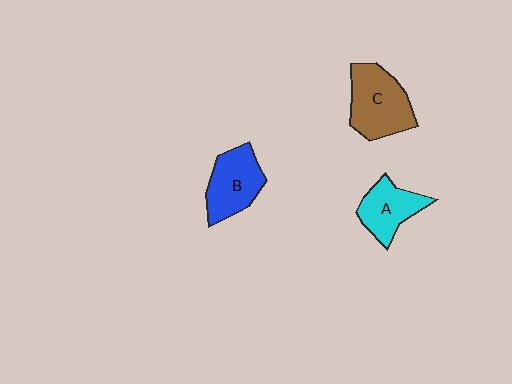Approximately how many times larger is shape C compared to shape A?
Approximately 1.4 times.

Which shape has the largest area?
Shape C (brown).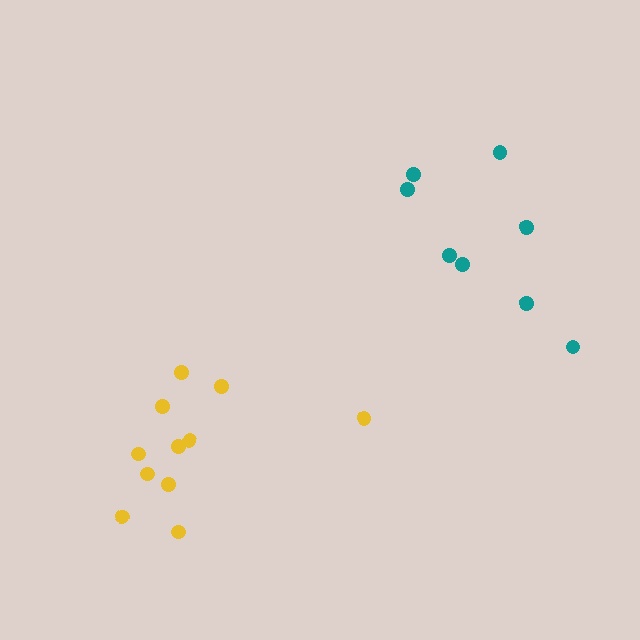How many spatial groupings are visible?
There are 2 spatial groupings.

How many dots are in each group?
Group 1: 8 dots, Group 2: 11 dots (19 total).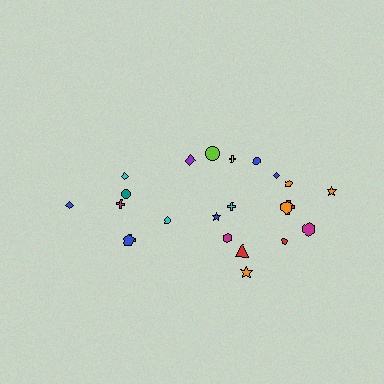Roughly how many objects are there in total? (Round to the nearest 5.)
Roughly 25 objects in total.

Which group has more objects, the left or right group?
The right group.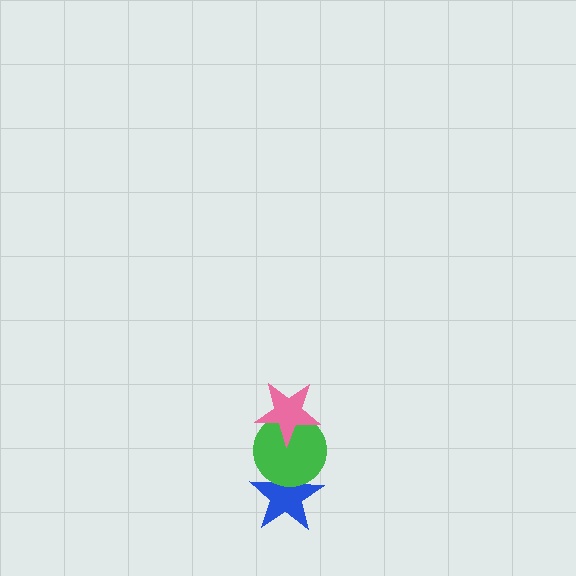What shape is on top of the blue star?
The green circle is on top of the blue star.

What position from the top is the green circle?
The green circle is 2nd from the top.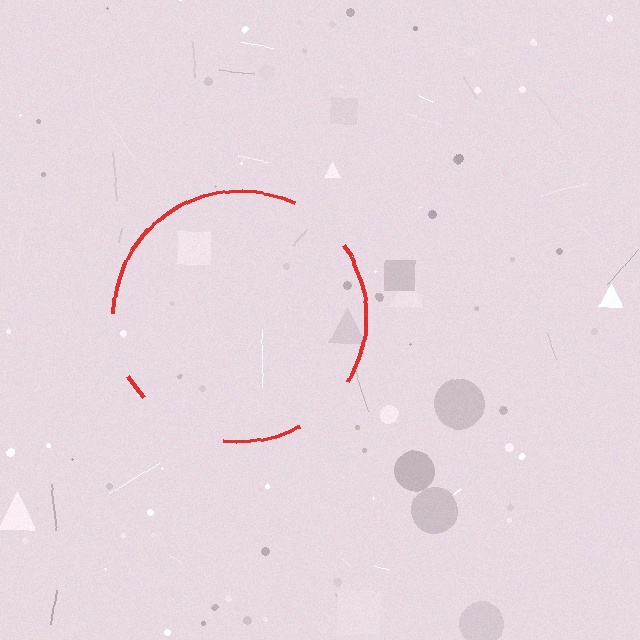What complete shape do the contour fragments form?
The contour fragments form a circle.